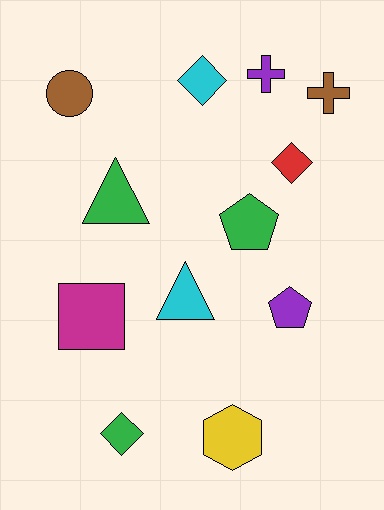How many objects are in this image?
There are 12 objects.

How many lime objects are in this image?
There are no lime objects.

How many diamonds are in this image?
There are 3 diamonds.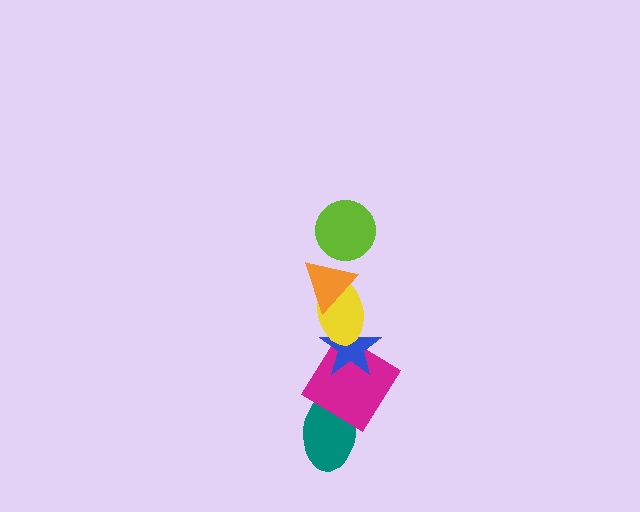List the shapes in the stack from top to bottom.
From top to bottom: the lime circle, the orange triangle, the yellow ellipse, the blue star, the magenta diamond, the teal ellipse.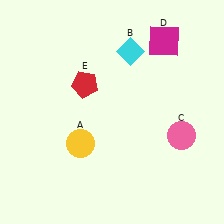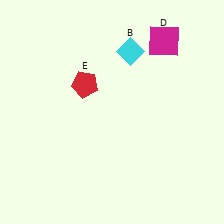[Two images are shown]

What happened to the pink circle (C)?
The pink circle (C) was removed in Image 2. It was in the bottom-right area of Image 1.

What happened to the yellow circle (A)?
The yellow circle (A) was removed in Image 2. It was in the bottom-left area of Image 1.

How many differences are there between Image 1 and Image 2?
There are 2 differences between the two images.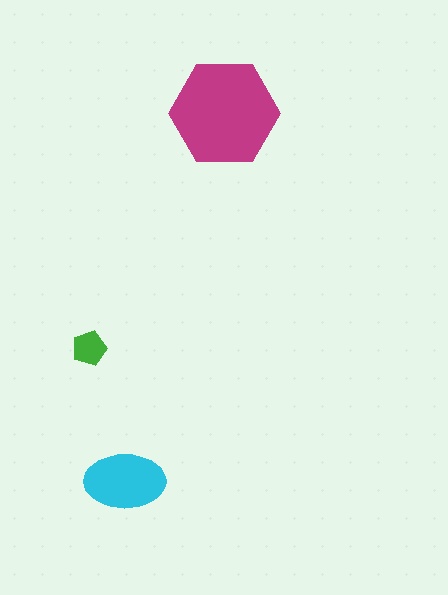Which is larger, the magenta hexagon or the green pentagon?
The magenta hexagon.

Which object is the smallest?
The green pentagon.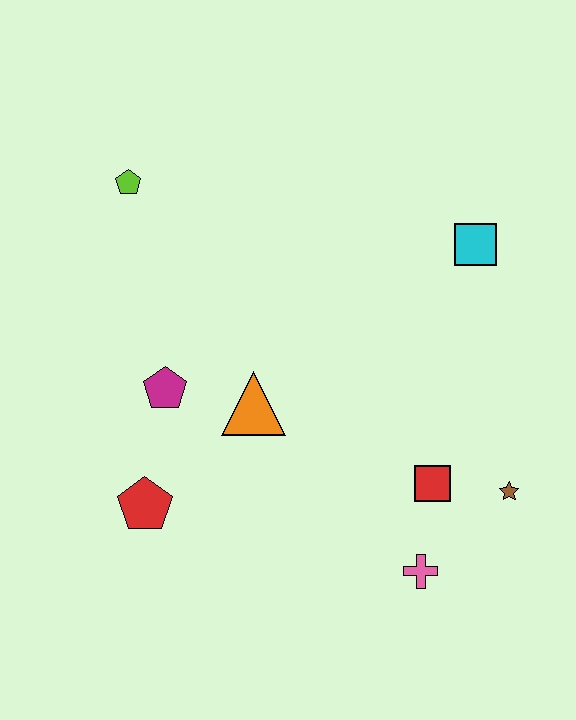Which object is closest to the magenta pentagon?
The orange triangle is closest to the magenta pentagon.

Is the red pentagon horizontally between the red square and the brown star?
No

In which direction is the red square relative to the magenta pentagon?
The red square is to the right of the magenta pentagon.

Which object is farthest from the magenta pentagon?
The brown star is farthest from the magenta pentagon.